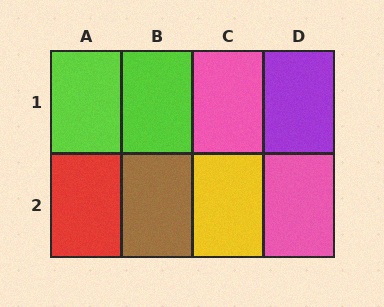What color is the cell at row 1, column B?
Lime.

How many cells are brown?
1 cell is brown.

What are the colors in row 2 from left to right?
Red, brown, yellow, pink.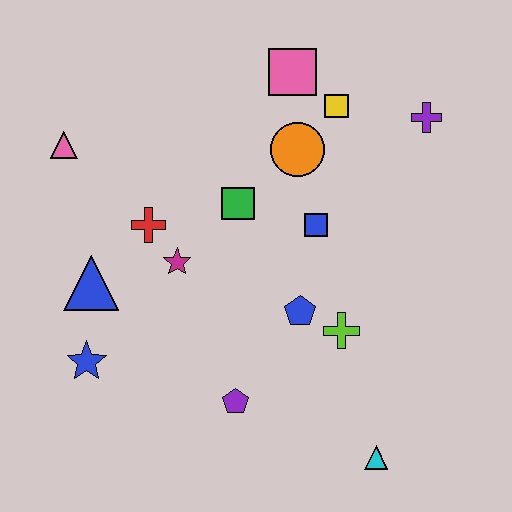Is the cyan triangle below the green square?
Yes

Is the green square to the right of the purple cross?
No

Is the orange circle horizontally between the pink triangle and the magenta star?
No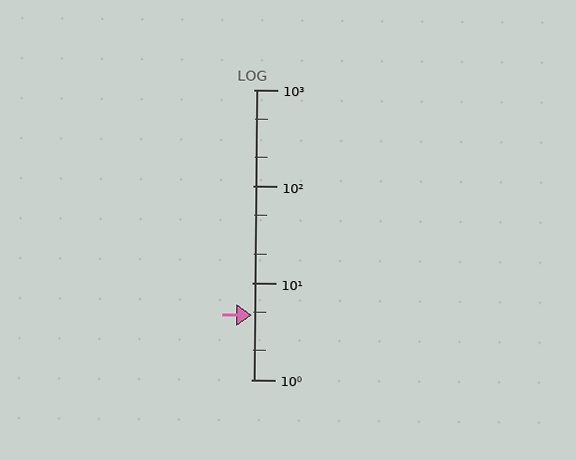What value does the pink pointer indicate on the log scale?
The pointer indicates approximately 4.6.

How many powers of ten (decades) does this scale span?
The scale spans 3 decades, from 1 to 1000.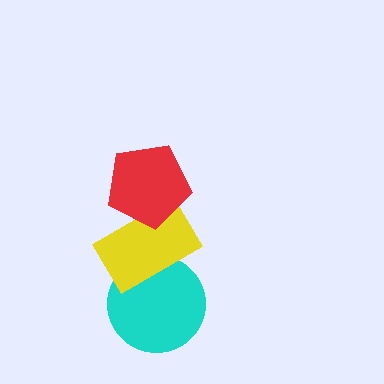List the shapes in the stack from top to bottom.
From top to bottom: the red pentagon, the yellow rectangle, the cyan circle.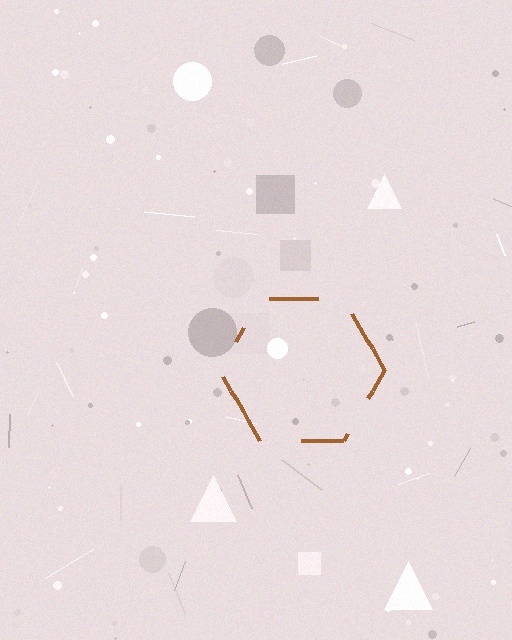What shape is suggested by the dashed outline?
The dashed outline suggests a hexagon.